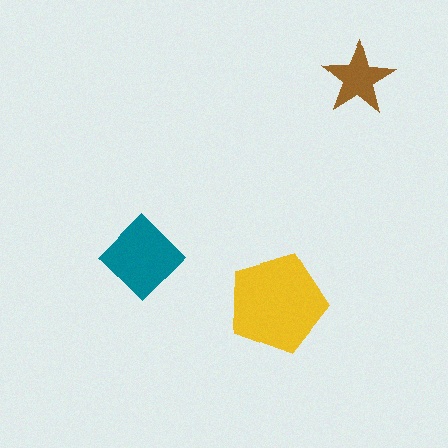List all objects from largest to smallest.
The yellow pentagon, the teal diamond, the brown star.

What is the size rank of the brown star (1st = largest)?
3rd.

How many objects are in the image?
There are 3 objects in the image.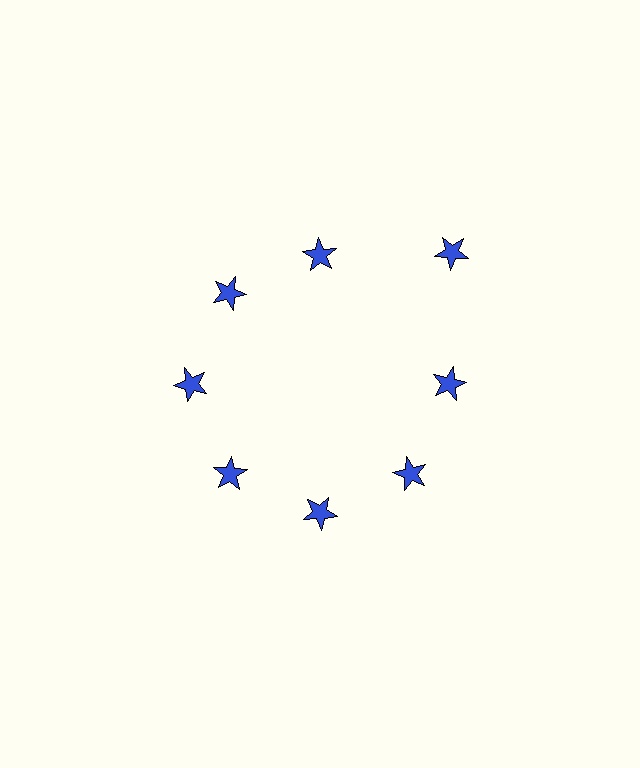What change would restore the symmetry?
The symmetry would be restored by moving it inward, back onto the ring so that all 8 stars sit at equal angles and equal distance from the center.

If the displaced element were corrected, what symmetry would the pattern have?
It would have 8-fold rotational symmetry — the pattern would map onto itself every 45 degrees.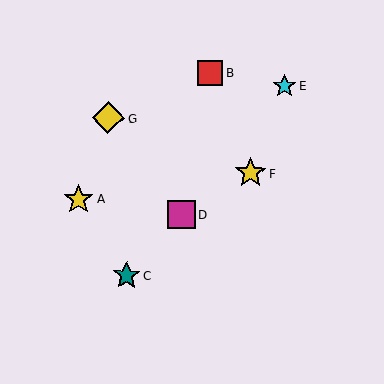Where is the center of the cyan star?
The center of the cyan star is at (284, 86).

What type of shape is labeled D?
Shape D is a magenta square.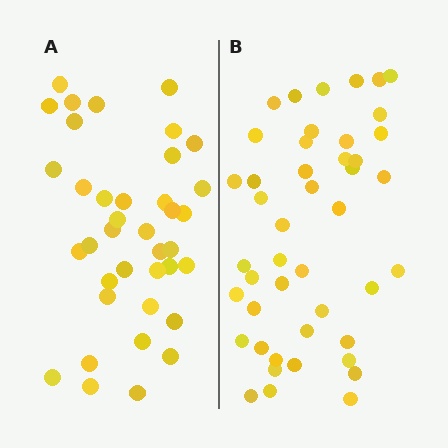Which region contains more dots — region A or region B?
Region B (the right region) has more dots.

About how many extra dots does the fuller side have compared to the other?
Region B has roughly 8 or so more dots than region A.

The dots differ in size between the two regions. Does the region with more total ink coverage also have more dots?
No. Region A has more total ink coverage because its dots are larger, but region B actually contains more individual dots. Total area can be misleading — the number of items is what matters here.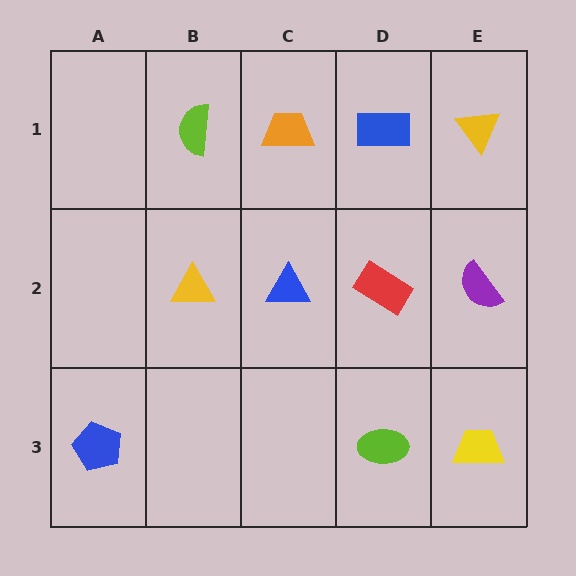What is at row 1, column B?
A lime semicircle.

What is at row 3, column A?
A blue pentagon.